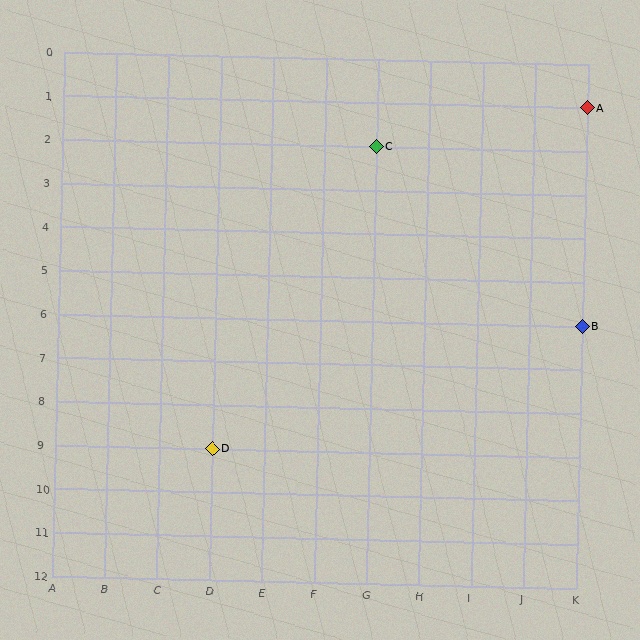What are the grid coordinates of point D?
Point D is at grid coordinates (D, 9).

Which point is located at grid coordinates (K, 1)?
Point A is at (K, 1).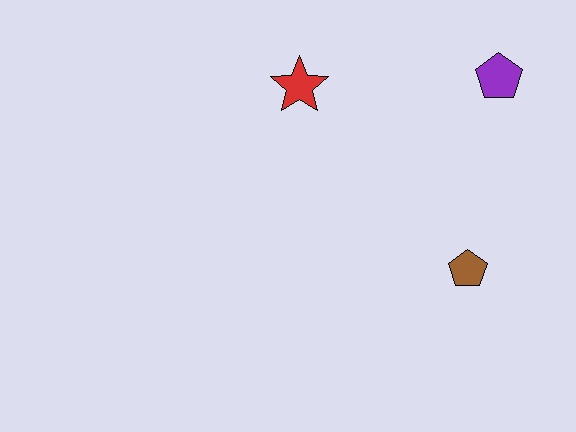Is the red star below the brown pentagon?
No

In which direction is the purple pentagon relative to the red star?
The purple pentagon is to the right of the red star.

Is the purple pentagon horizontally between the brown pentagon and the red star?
No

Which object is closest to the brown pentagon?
The purple pentagon is closest to the brown pentagon.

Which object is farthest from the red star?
The brown pentagon is farthest from the red star.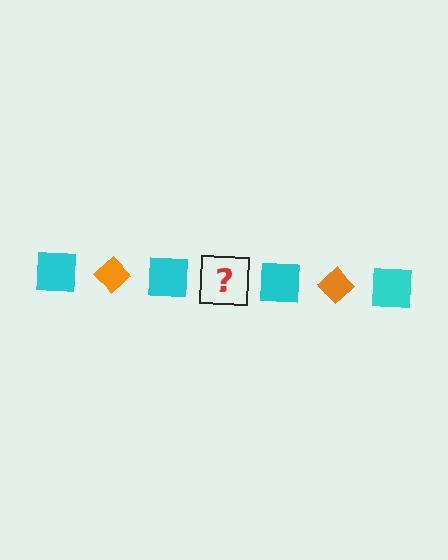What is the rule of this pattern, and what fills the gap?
The rule is that the pattern alternates between cyan square and orange diamond. The gap should be filled with an orange diamond.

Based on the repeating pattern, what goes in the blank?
The blank should be an orange diamond.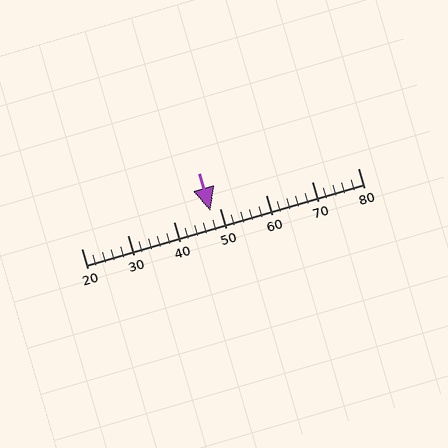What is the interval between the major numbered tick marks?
The major tick marks are spaced 10 units apart.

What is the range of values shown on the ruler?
The ruler shows values from 20 to 80.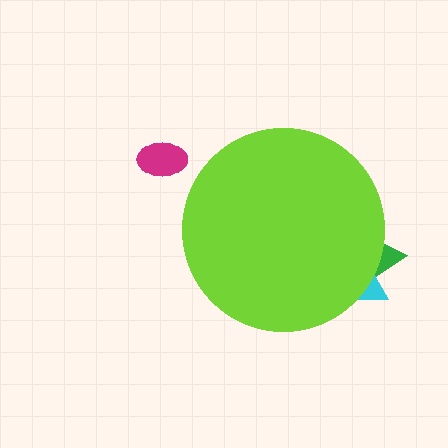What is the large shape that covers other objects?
A lime circle.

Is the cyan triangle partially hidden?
Yes, the cyan triangle is partially hidden behind the lime circle.